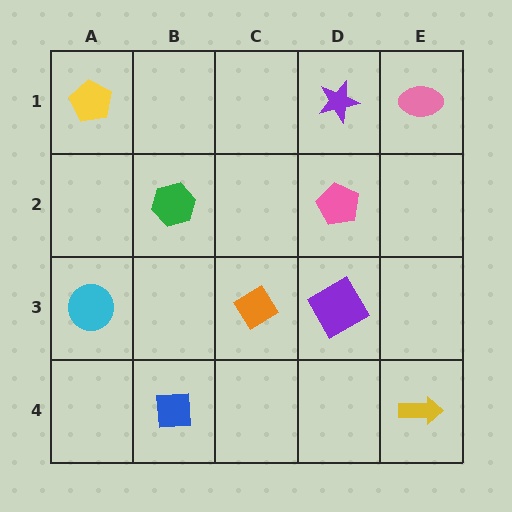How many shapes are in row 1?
3 shapes.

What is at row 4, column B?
A blue square.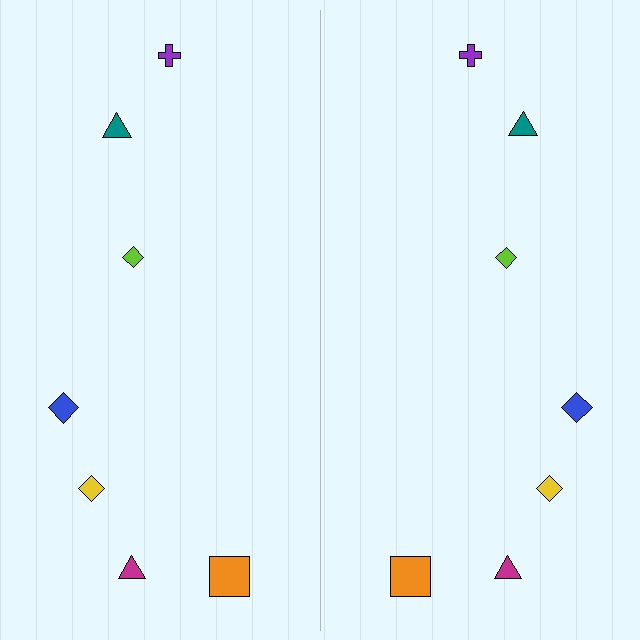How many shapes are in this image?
There are 14 shapes in this image.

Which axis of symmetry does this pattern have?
The pattern has a vertical axis of symmetry running through the center of the image.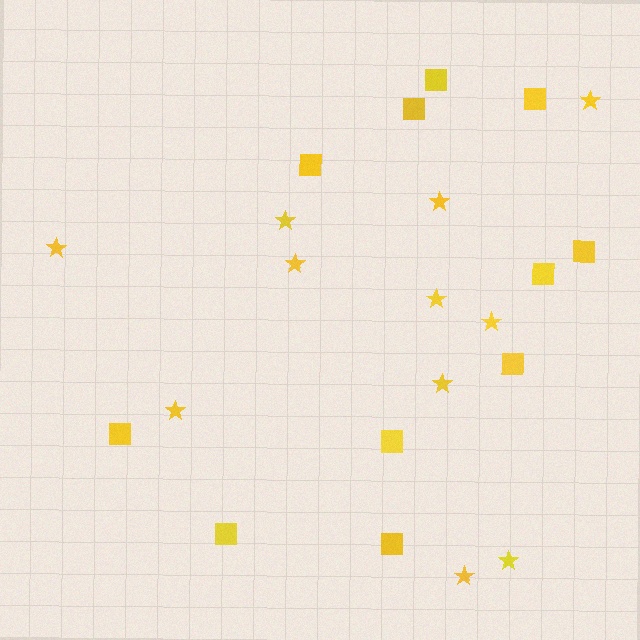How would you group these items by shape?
There are 2 groups: one group of squares (11) and one group of stars (11).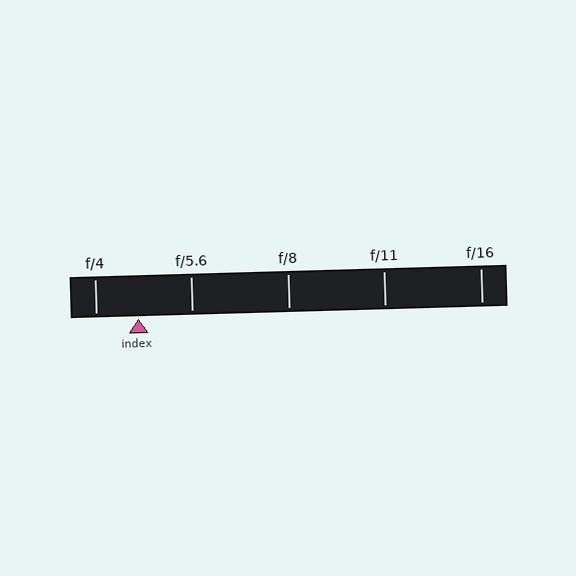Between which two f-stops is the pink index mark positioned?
The index mark is between f/4 and f/5.6.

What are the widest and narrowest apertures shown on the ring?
The widest aperture shown is f/4 and the narrowest is f/16.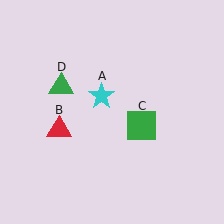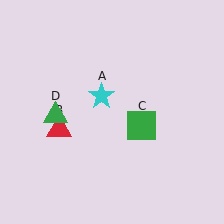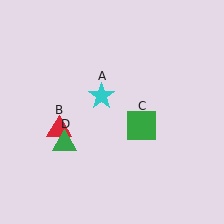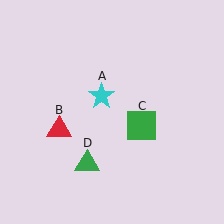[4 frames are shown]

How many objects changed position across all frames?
1 object changed position: green triangle (object D).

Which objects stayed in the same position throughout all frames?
Cyan star (object A) and red triangle (object B) and green square (object C) remained stationary.